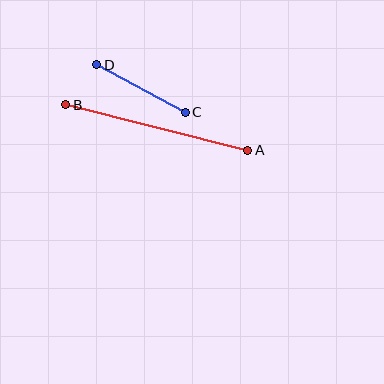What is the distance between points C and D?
The distance is approximately 100 pixels.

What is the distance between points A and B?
The distance is approximately 188 pixels.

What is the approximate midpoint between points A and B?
The midpoint is at approximately (157, 128) pixels.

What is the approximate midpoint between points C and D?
The midpoint is at approximately (141, 89) pixels.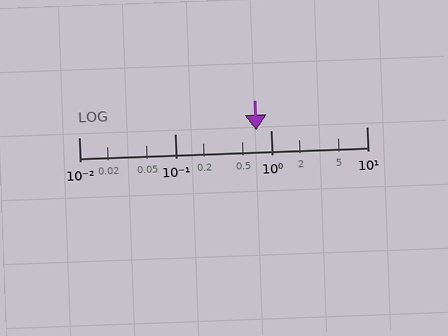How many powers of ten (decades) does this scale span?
The scale spans 3 decades, from 0.01 to 10.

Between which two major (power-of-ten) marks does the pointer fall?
The pointer is between 0.1 and 1.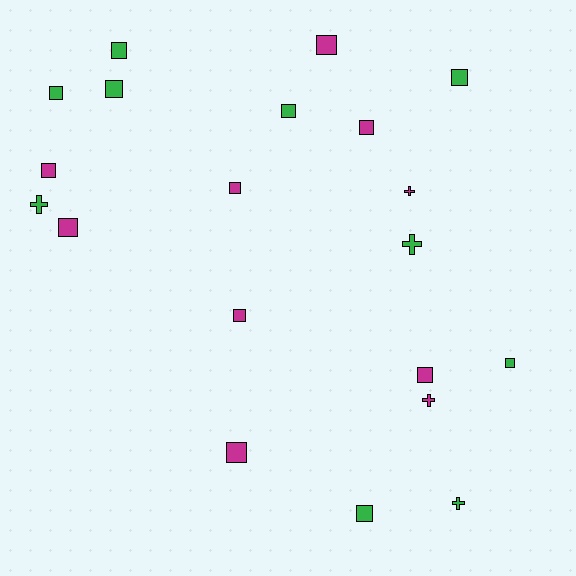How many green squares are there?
There are 7 green squares.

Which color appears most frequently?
Magenta, with 10 objects.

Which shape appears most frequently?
Square, with 15 objects.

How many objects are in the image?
There are 20 objects.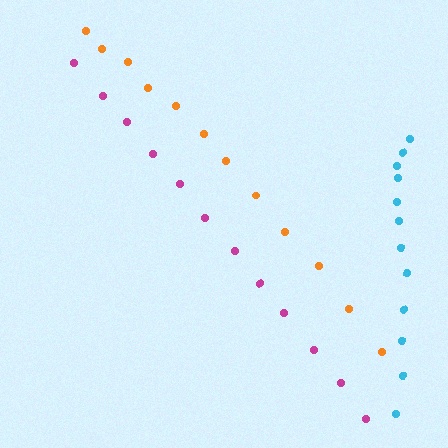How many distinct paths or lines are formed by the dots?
There are 3 distinct paths.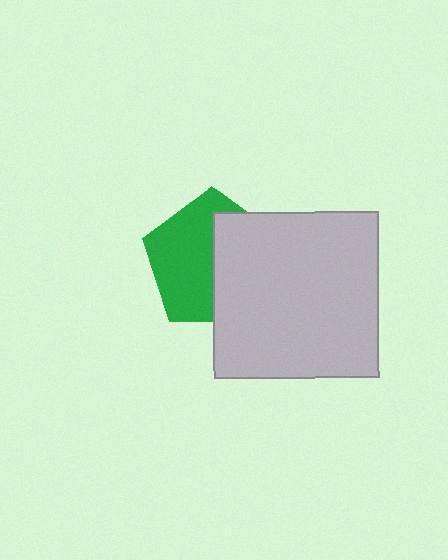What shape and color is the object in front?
The object in front is a light gray square.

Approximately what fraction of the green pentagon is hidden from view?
Roughly 46% of the green pentagon is hidden behind the light gray square.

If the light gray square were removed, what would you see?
You would see the complete green pentagon.